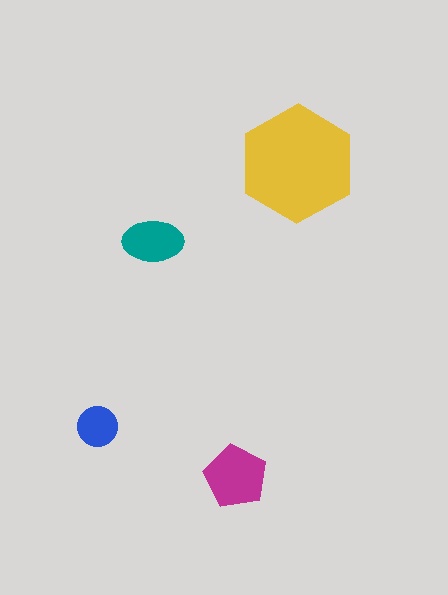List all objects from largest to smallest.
The yellow hexagon, the magenta pentagon, the teal ellipse, the blue circle.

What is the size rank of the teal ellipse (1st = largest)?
3rd.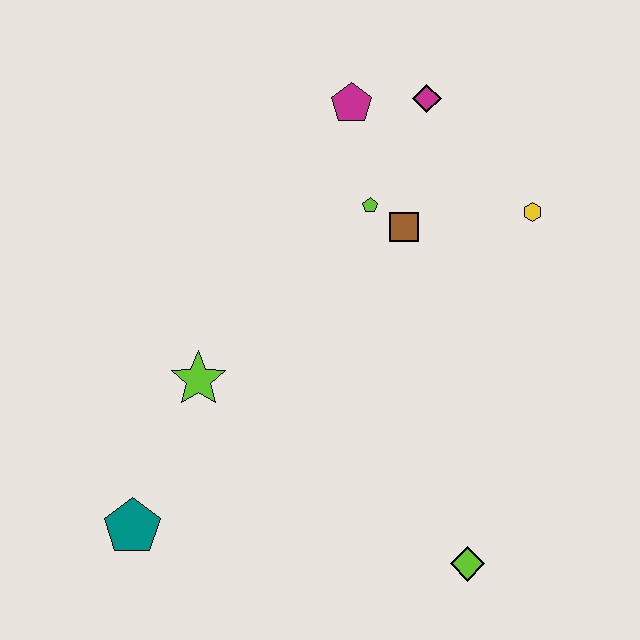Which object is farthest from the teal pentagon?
The magenta diamond is farthest from the teal pentagon.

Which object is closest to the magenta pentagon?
The magenta diamond is closest to the magenta pentagon.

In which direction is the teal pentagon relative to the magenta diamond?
The teal pentagon is below the magenta diamond.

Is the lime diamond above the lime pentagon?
No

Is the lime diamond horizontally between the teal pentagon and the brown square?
No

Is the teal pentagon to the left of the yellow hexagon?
Yes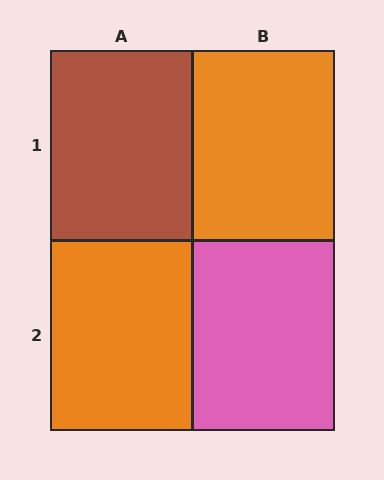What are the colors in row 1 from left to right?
Brown, orange.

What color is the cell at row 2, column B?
Pink.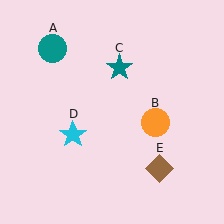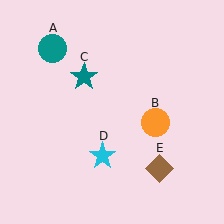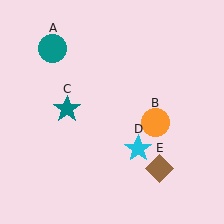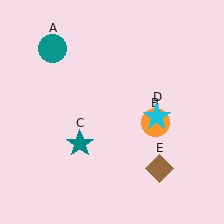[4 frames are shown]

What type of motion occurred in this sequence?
The teal star (object C), cyan star (object D) rotated counterclockwise around the center of the scene.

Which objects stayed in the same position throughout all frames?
Teal circle (object A) and orange circle (object B) and brown diamond (object E) remained stationary.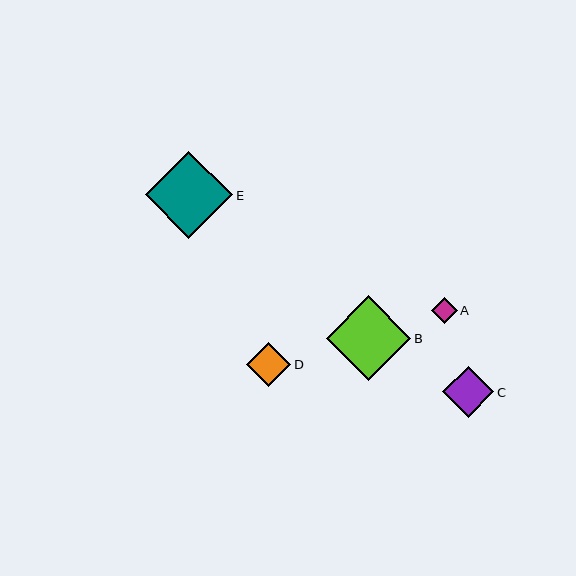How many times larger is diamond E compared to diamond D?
Diamond E is approximately 2.0 times the size of diamond D.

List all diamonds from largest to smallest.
From largest to smallest: E, B, C, D, A.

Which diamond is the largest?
Diamond E is the largest with a size of approximately 87 pixels.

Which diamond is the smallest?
Diamond A is the smallest with a size of approximately 25 pixels.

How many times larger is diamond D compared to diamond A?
Diamond D is approximately 1.7 times the size of diamond A.